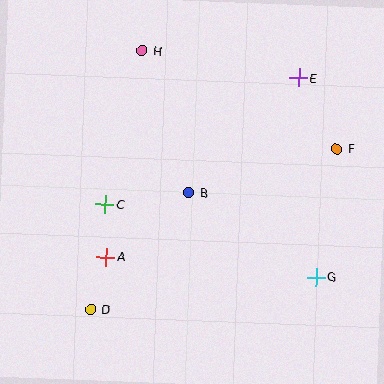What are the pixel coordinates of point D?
Point D is at (90, 309).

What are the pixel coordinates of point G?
Point G is at (316, 277).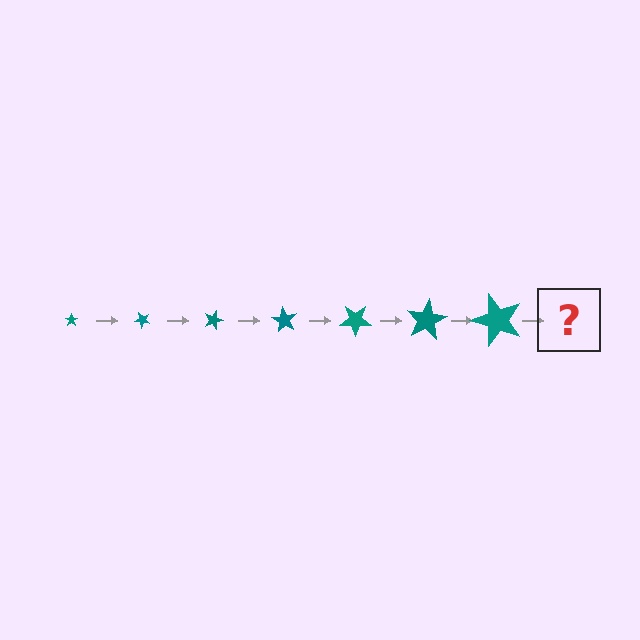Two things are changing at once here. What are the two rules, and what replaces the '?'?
The two rules are that the star grows larger each step and it rotates 45 degrees each step. The '?' should be a star, larger than the previous one and rotated 315 degrees from the start.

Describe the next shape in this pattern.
It should be a star, larger than the previous one and rotated 315 degrees from the start.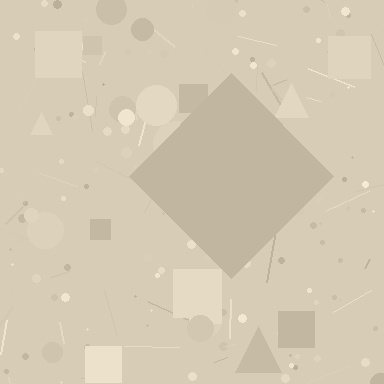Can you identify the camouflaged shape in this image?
The camouflaged shape is a diamond.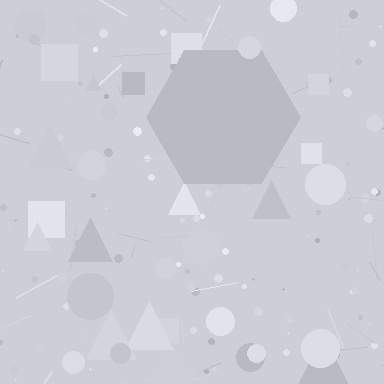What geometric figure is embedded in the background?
A hexagon is embedded in the background.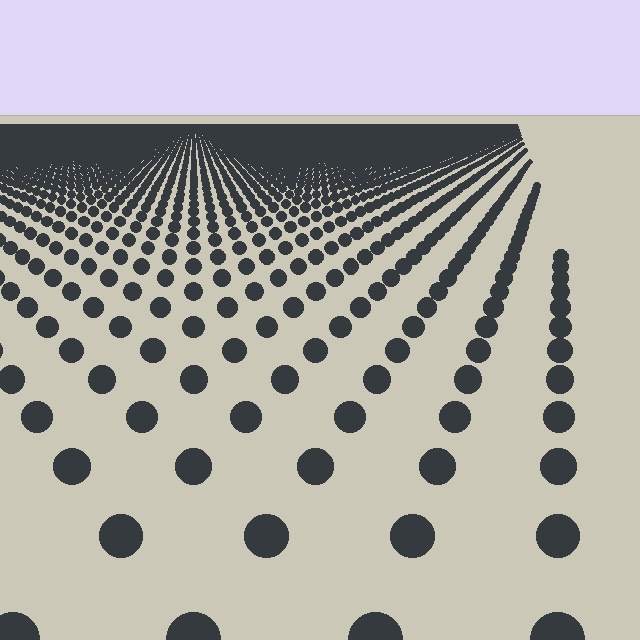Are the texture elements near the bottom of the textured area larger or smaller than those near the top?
Larger. Near the bottom, elements are closer to the viewer and appear at a bigger on-screen size.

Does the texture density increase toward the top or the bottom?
Density increases toward the top.